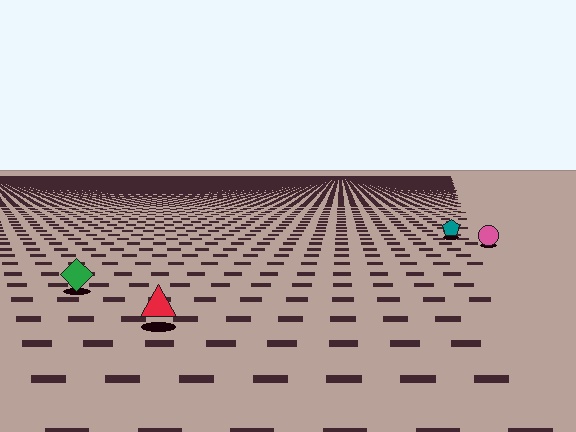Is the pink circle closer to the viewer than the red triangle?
No. The red triangle is closer — you can tell from the texture gradient: the ground texture is coarser near it.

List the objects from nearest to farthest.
From nearest to farthest: the red triangle, the green diamond, the pink circle, the teal pentagon.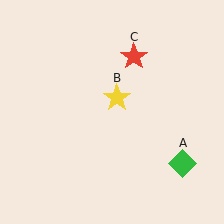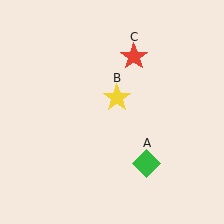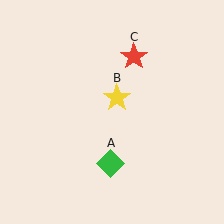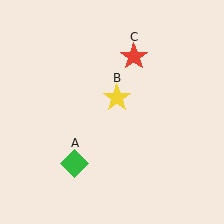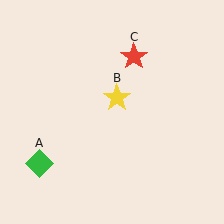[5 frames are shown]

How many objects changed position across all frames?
1 object changed position: green diamond (object A).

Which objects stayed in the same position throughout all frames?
Yellow star (object B) and red star (object C) remained stationary.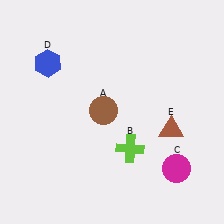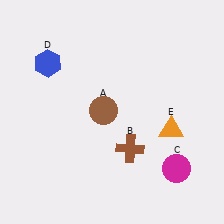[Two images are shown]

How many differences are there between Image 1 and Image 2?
There are 2 differences between the two images.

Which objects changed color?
B changed from lime to brown. E changed from brown to orange.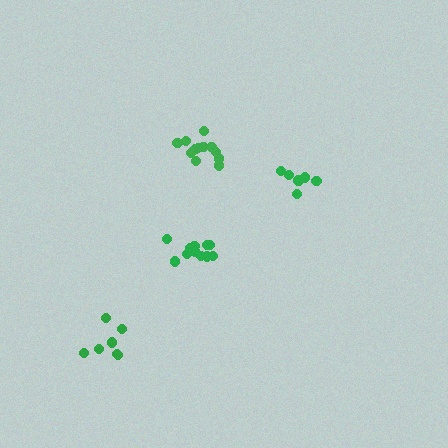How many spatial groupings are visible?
There are 4 spatial groupings.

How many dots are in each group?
Group 1: 12 dots, Group 2: 7 dots, Group 3: 11 dots, Group 4: 7 dots (37 total).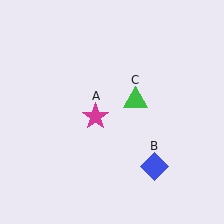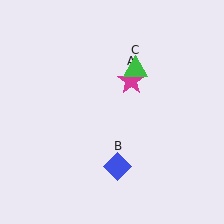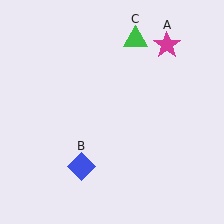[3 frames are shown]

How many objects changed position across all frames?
3 objects changed position: magenta star (object A), blue diamond (object B), green triangle (object C).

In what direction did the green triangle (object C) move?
The green triangle (object C) moved up.